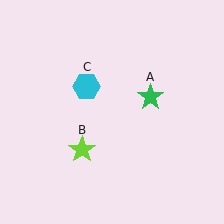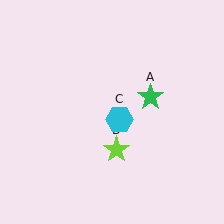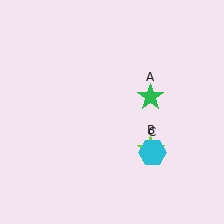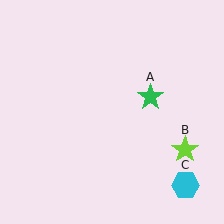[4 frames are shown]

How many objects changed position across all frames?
2 objects changed position: lime star (object B), cyan hexagon (object C).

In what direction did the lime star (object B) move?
The lime star (object B) moved right.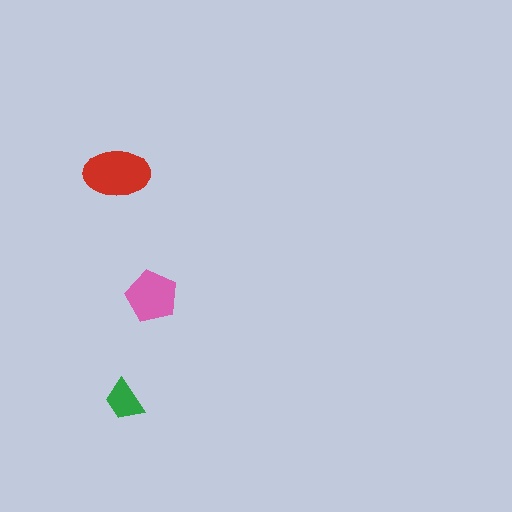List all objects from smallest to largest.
The green trapezoid, the pink pentagon, the red ellipse.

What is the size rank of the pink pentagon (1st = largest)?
2nd.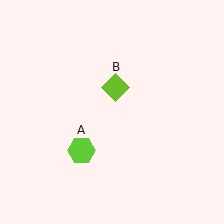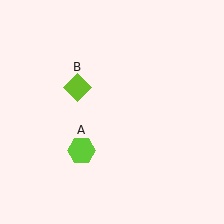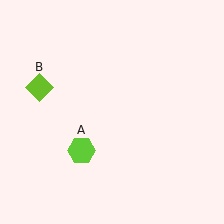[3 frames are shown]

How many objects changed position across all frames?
1 object changed position: lime diamond (object B).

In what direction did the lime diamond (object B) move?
The lime diamond (object B) moved left.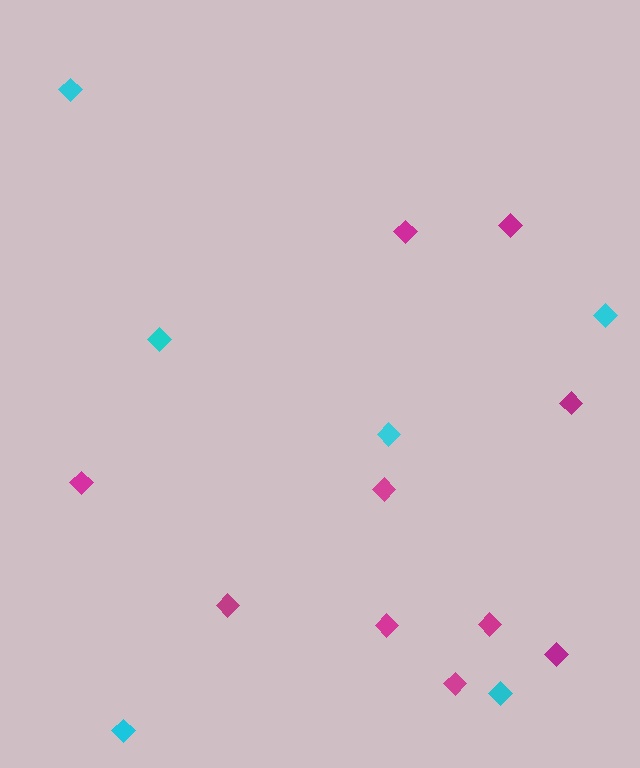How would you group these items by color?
There are 2 groups: one group of magenta diamonds (10) and one group of cyan diamonds (6).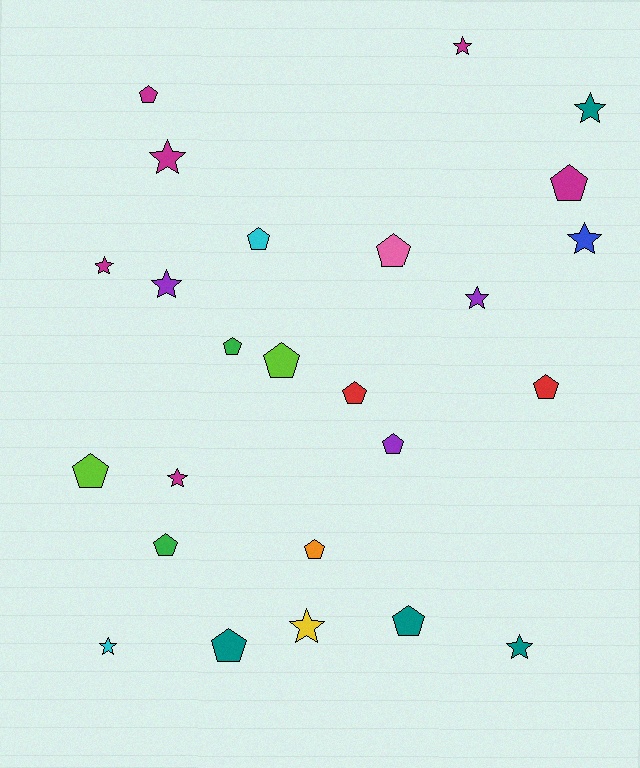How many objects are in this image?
There are 25 objects.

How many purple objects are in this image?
There are 3 purple objects.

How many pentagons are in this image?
There are 14 pentagons.